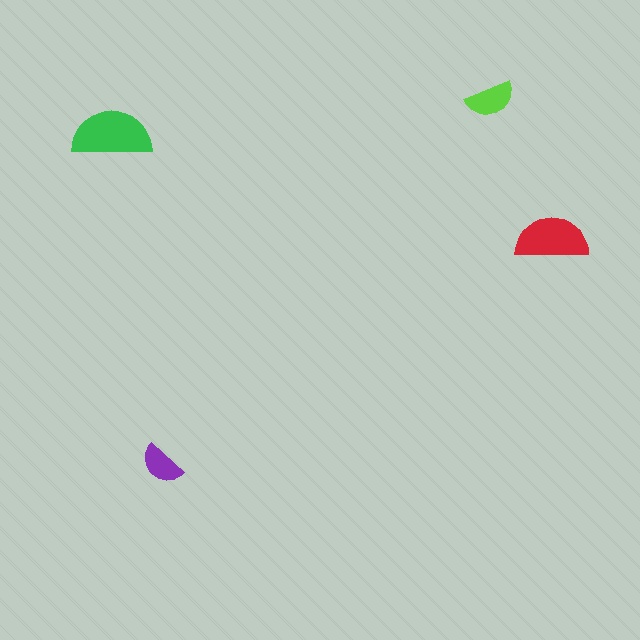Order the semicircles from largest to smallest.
the green one, the red one, the lime one, the purple one.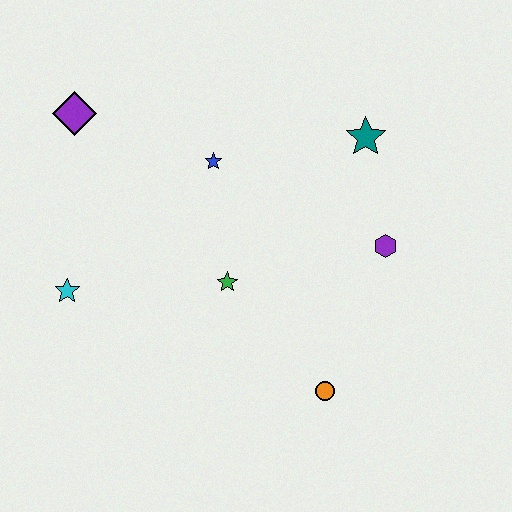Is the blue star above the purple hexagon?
Yes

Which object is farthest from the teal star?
The cyan star is farthest from the teal star.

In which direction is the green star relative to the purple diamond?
The green star is below the purple diamond.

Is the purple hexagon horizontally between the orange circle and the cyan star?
No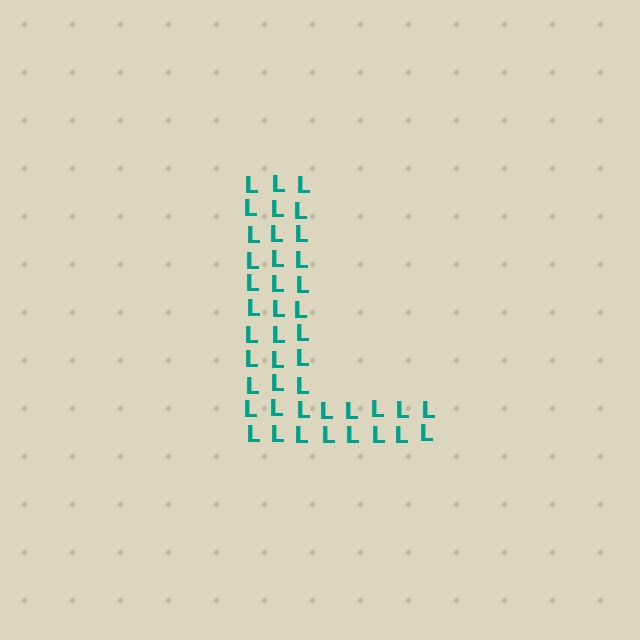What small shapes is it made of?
It is made of small letter L's.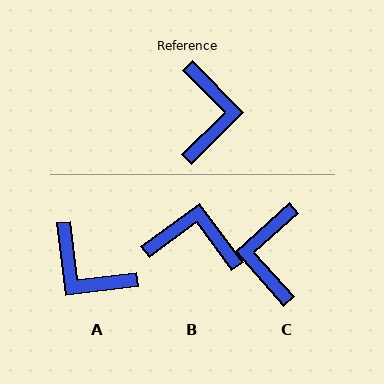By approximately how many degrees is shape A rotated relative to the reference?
Approximately 127 degrees clockwise.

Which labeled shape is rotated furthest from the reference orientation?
C, about 177 degrees away.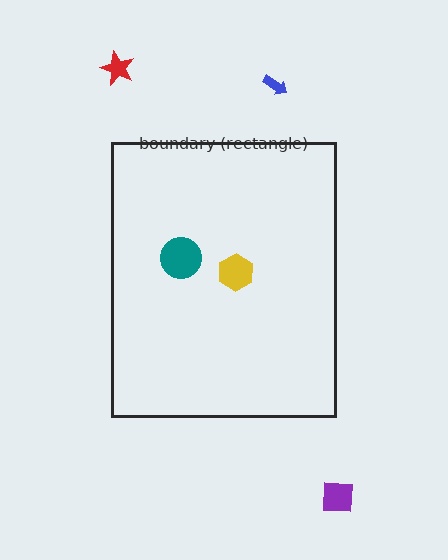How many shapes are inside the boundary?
2 inside, 3 outside.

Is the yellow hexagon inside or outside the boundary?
Inside.